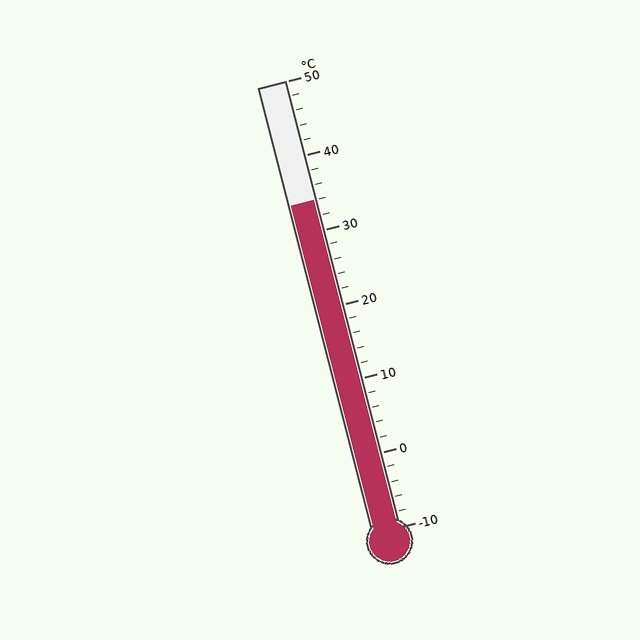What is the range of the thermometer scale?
The thermometer scale ranges from -10°C to 50°C.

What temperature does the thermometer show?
The thermometer shows approximately 34°C.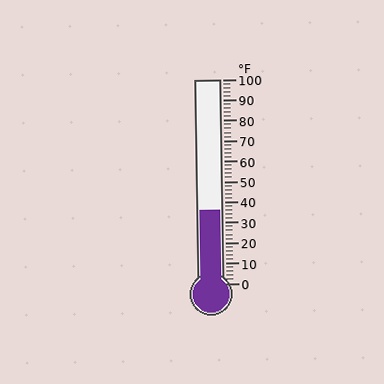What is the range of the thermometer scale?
The thermometer scale ranges from 0°F to 100°F.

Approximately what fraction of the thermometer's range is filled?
The thermometer is filled to approximately 35% of its range.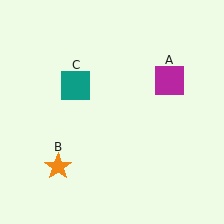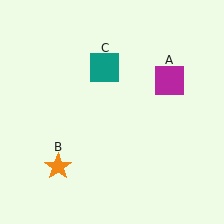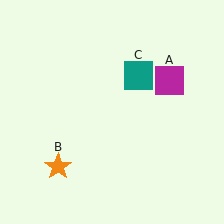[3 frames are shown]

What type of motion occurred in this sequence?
The teal square (object C) rotated clockwise around the center of the scene.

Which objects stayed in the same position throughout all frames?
Magenta square (object A) and orange star (object B) remained stationary.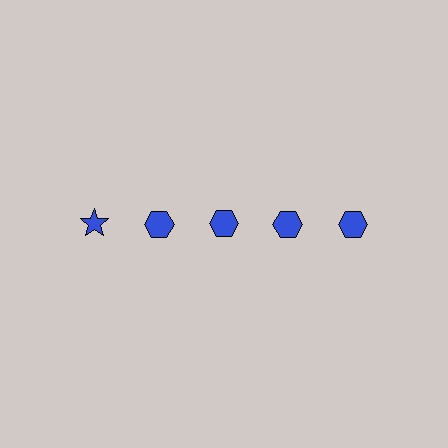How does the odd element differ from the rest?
It has a different shape: star instead of hexagon.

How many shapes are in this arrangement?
There are 5 shapes arranged in a grid pattern.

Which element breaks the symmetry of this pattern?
The blue star in the top row, leftmost column breaks the symmetry. All other shapes are blue hexagons.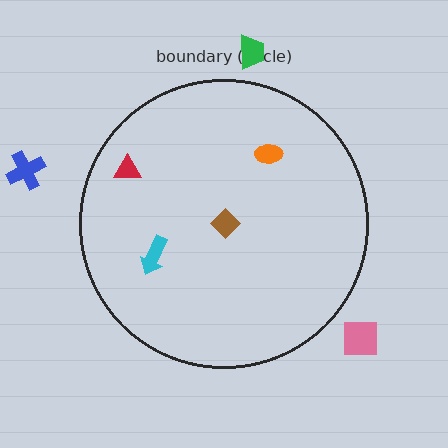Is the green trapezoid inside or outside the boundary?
Outside.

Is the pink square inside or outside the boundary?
Outside.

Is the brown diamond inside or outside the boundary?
Inside.